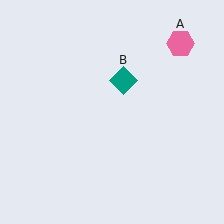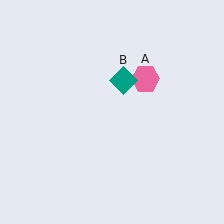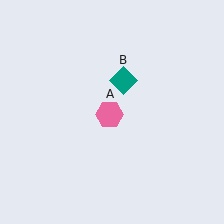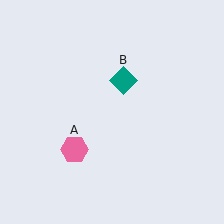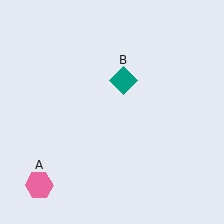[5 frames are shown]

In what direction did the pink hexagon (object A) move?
The pink hexagon (object A) moved down and to the left.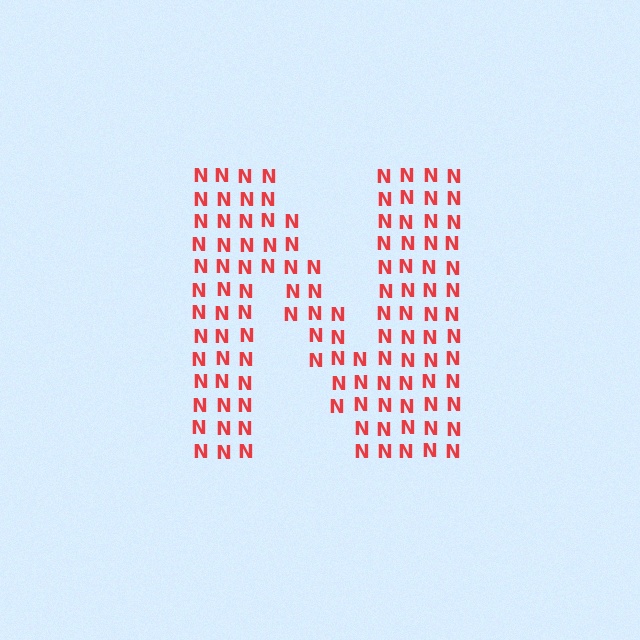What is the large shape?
The large shape is the letter N.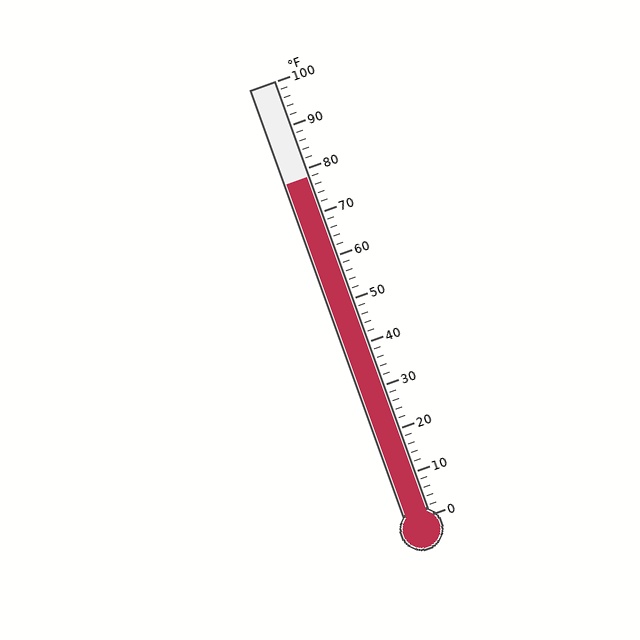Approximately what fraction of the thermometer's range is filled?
The thermometer is filled to approximately 80% of its range.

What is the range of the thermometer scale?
The thermometer scale ranges from 0°F to 100°F.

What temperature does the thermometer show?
The thermometer shows approximately 78°F.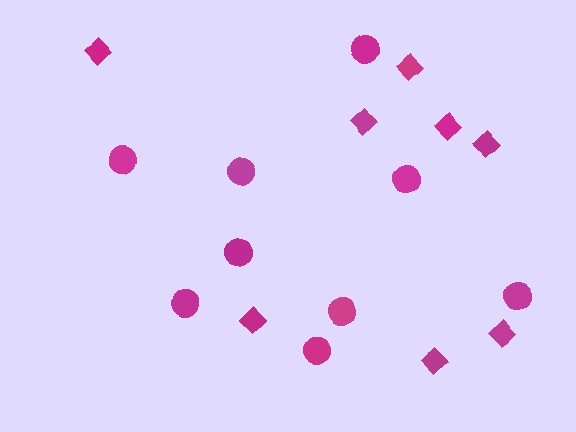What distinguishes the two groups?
There are 2 groups: one group of diamonds (8) and one group of circles (9).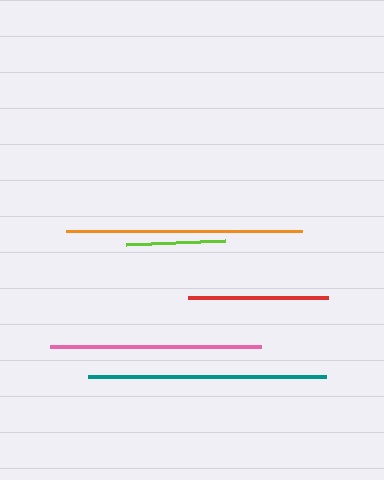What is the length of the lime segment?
The lime segment is approximately 99 pixels long.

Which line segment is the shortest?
The lime line is the shortest at approximately 99 pixels.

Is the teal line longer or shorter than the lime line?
The teal line is longer than the lime line.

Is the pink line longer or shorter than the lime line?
The pink line is longer than the lime line.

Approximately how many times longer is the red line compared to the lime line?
The red line is approximately 1.4 times the length of the lime line.